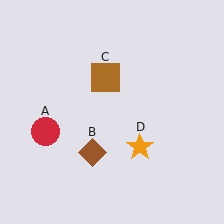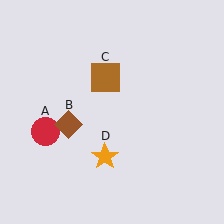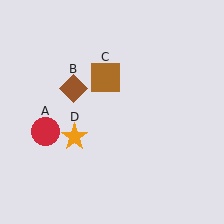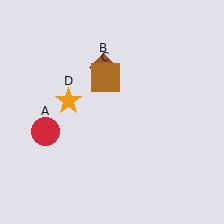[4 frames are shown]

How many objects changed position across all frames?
2 objects changed position: brown diamond (object B), orange star (object D).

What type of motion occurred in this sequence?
The brown diamond (object B), orange star (object D) rotated clockwise around the center of the scene.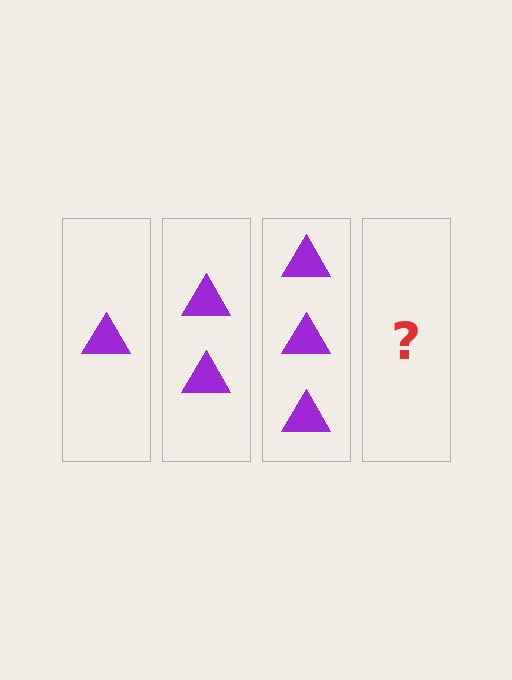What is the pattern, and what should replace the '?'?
The pattern is that each step adds one more triangle. The '?' should be 4 triangles.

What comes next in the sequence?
The next element should be 4 triangles.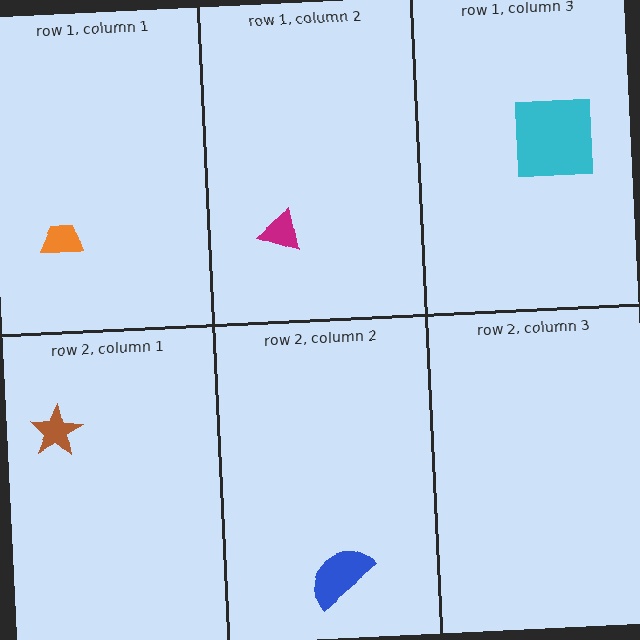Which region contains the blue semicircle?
The row 2, column 2 region.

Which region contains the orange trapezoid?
The row 1, column 1 region.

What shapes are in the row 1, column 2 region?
The magenta triangle.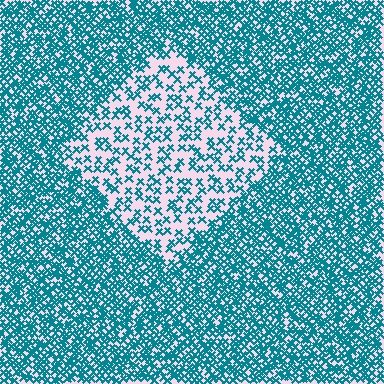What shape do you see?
I see a diamond.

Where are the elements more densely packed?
The elements are more densely packed outside the diamond boundary.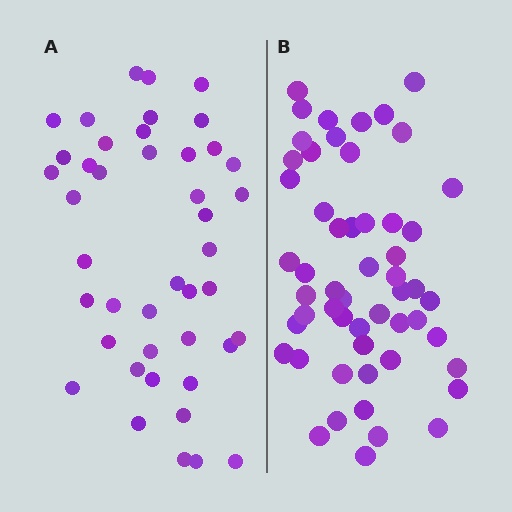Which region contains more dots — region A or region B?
Region B (the right region) has more dots.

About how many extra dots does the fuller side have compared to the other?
Region B has roughly 12 or so more dots than region A.